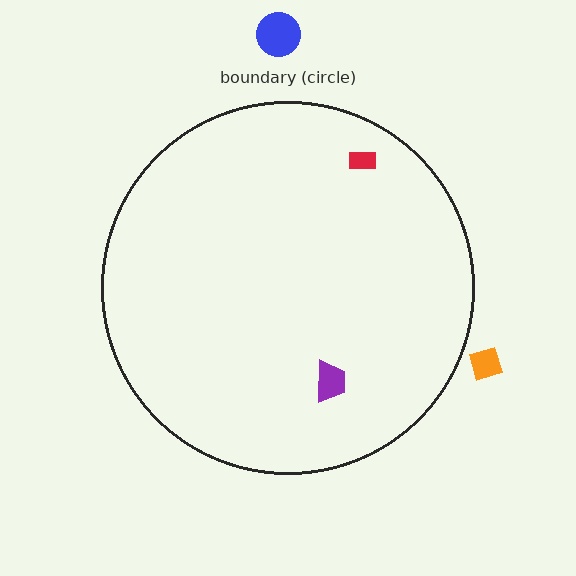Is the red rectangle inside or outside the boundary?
Inside.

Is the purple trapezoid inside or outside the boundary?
Inside.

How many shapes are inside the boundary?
2 inside, 2 outside.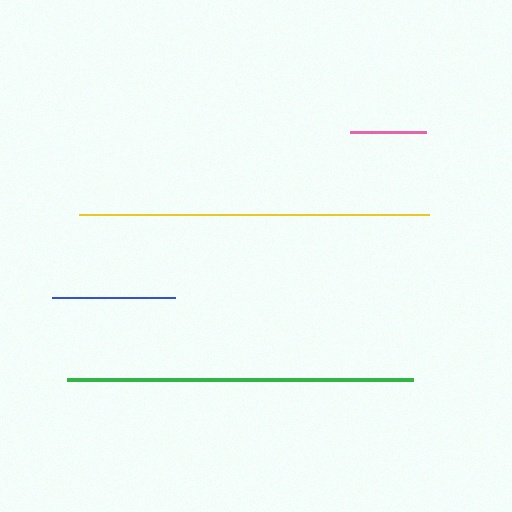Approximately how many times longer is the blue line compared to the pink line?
The blue line is approximately 1.6 times the length of the pink line.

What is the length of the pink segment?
The pink segment is approximately 76 pixels long.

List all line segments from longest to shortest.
From longest to shortest: yellow, green, blue, pink.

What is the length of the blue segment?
The blue segment is approximately 123 pixels long.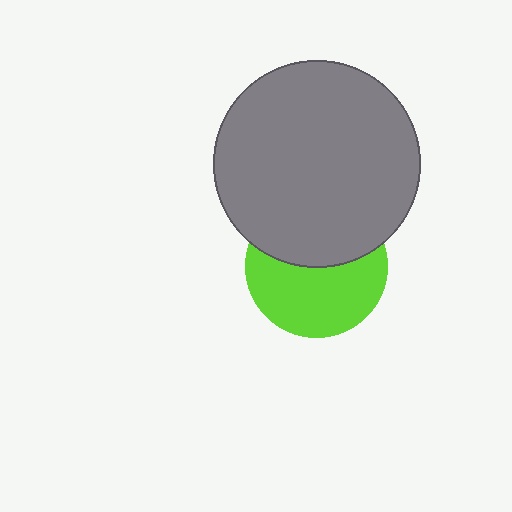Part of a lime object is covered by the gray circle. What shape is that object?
It is a circle.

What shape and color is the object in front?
The object in front is a gray circle.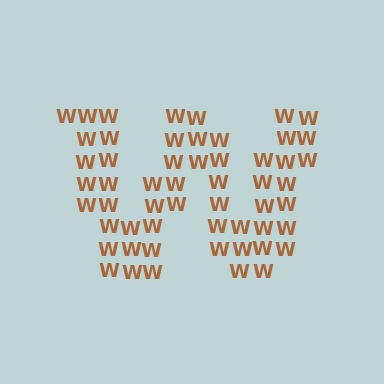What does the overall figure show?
The overall figure shows the letter W.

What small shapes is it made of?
It is made of small letter W's.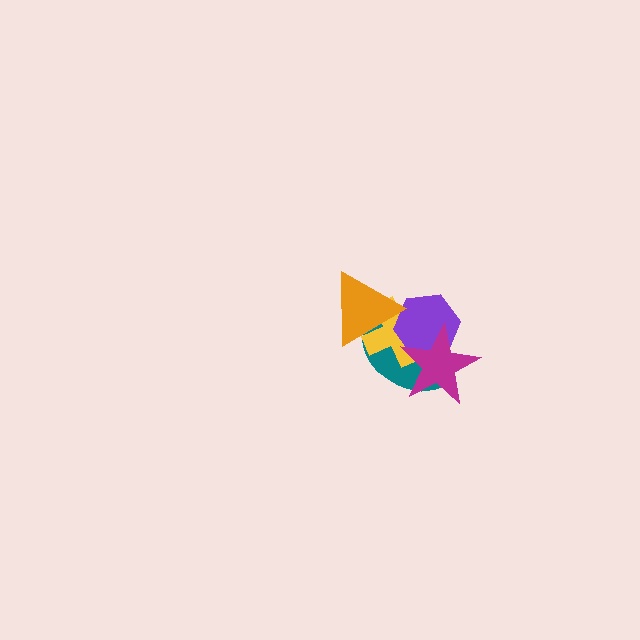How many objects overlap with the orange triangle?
3 objects overlap with the orange triangle.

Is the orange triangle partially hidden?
No, no other shape covers it.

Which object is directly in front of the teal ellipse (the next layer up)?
The yellow cross is directly in front of the teal ellipse.